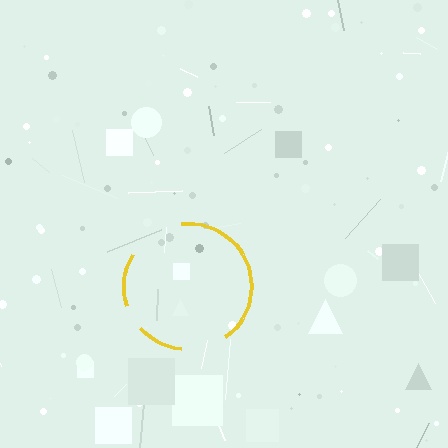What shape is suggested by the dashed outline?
The dashed outline suggests a circle.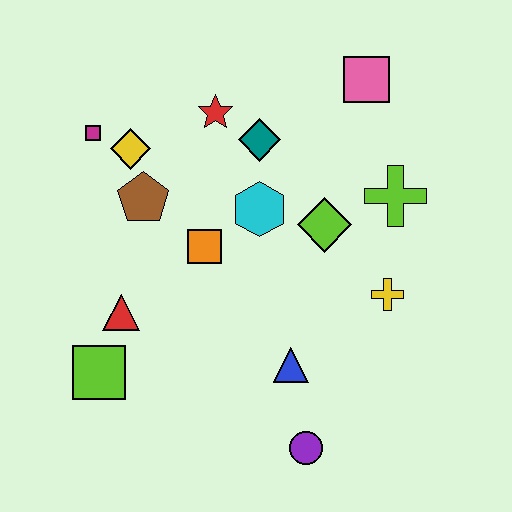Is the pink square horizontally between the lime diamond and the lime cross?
Yes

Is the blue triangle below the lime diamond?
Yes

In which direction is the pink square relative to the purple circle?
The pink square is above the purple circle.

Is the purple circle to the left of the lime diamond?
Yes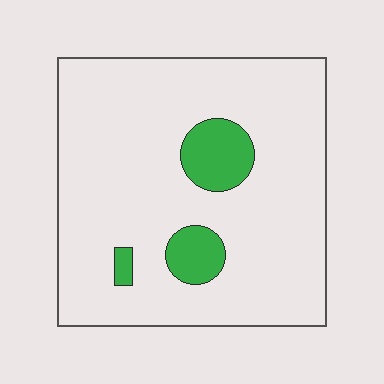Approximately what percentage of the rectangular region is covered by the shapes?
Approximately 10%.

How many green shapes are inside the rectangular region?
3.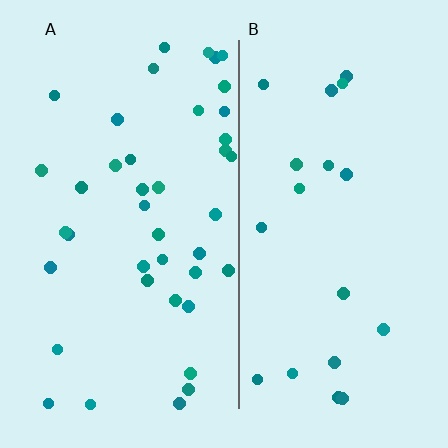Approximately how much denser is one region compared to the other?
Approximately 2.1× — region A over region B.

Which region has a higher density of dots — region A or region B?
A (the left).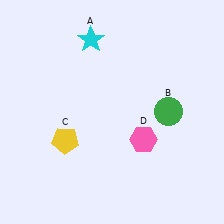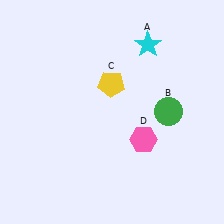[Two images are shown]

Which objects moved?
The objects that moved are: the cyan star (A), the yellow pentagon (C).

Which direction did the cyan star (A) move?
The cyan star (A) moved right.